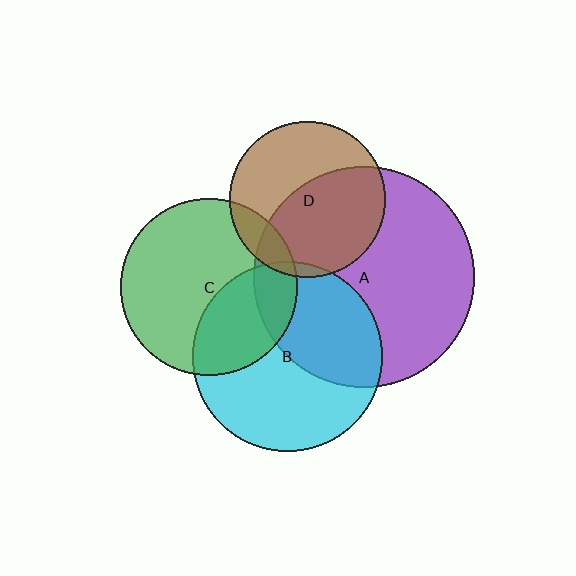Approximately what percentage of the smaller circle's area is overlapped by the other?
Approximately 5%.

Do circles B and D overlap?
Yes.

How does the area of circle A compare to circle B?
Approximately 1.4 times.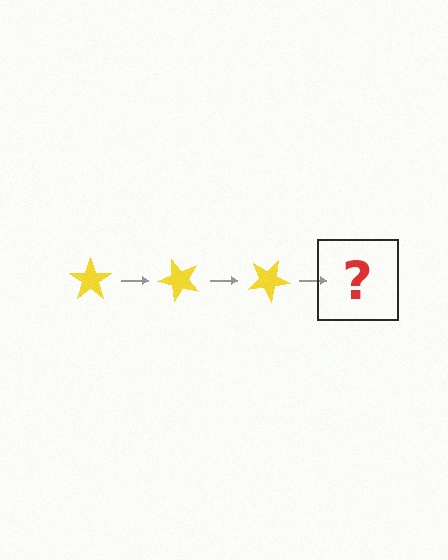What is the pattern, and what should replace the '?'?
The pattern is that the star rotates 50 degrees each step. The '?' should be a yellow star rotated 150 degrees.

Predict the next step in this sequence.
The next step is a yellow star rotated 150 degrees.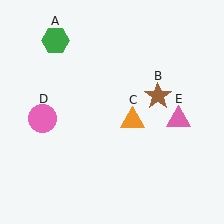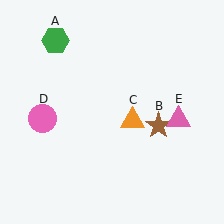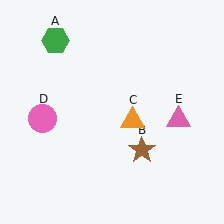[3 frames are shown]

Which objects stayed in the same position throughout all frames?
Green hexagon (object A) and orange triangle (object C) and pink circle (object D) and pink triangle (object E) remained stationary.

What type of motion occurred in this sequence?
The brown star (object B) rotated clockwise around the center of the scene.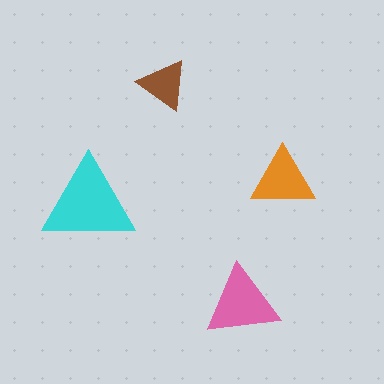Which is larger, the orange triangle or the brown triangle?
The orange one.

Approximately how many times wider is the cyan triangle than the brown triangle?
About 2 times wider.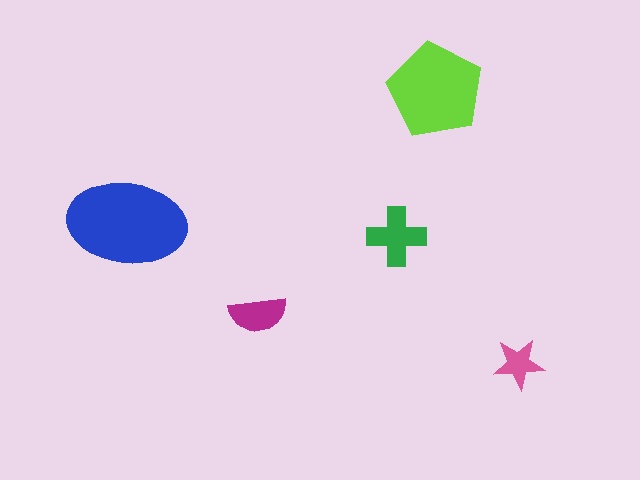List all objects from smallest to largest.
The pink star, the magenta semicircle, the green cross, the lime pentagon, the blue ellipse.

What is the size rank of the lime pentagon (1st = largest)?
2nd.